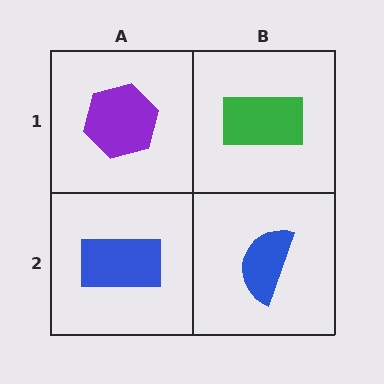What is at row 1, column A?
A purple hexagon.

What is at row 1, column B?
A green rectangle.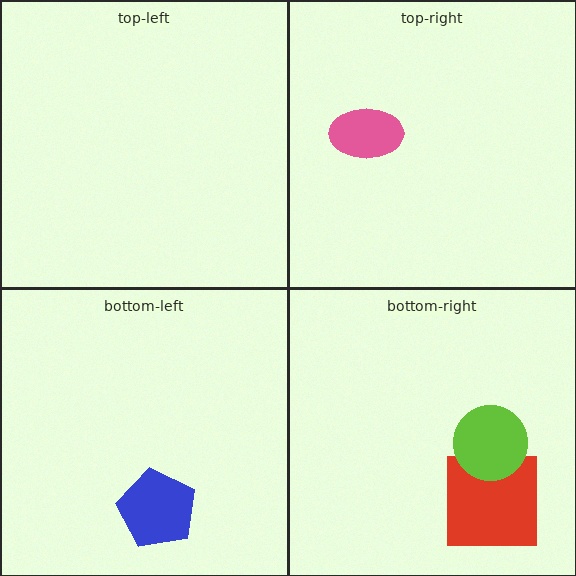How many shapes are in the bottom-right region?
2.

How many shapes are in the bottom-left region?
1.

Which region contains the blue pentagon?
The bottom-left region.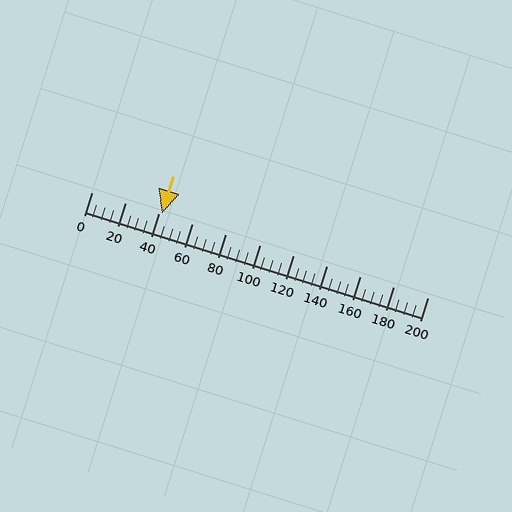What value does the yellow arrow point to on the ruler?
The yellow arrow points to approximately 42.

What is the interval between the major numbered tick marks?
The major tick marks are spaced 20 units apart.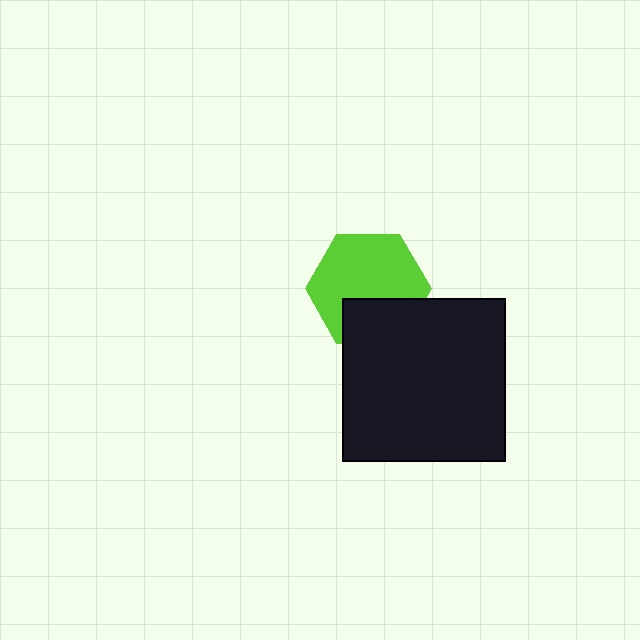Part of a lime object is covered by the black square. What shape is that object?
It is a hexagon.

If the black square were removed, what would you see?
You would see the complete lime hexagon.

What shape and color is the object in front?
The object in front is a black square.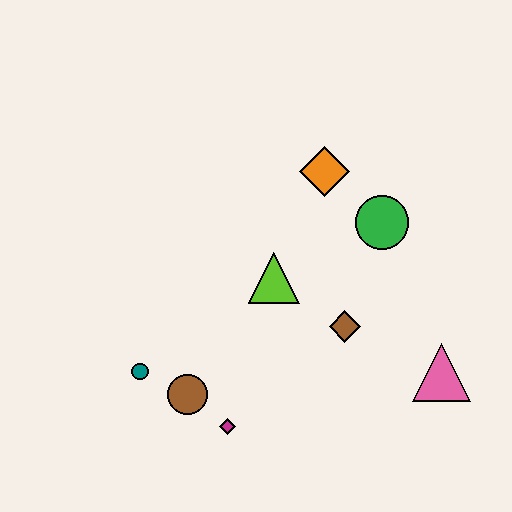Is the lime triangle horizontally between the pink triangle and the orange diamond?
No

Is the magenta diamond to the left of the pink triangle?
Yes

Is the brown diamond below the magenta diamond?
No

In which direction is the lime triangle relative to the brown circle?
The lime triangle is above the brown circle.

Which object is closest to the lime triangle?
The brown diamond is closest to the lime triangle.